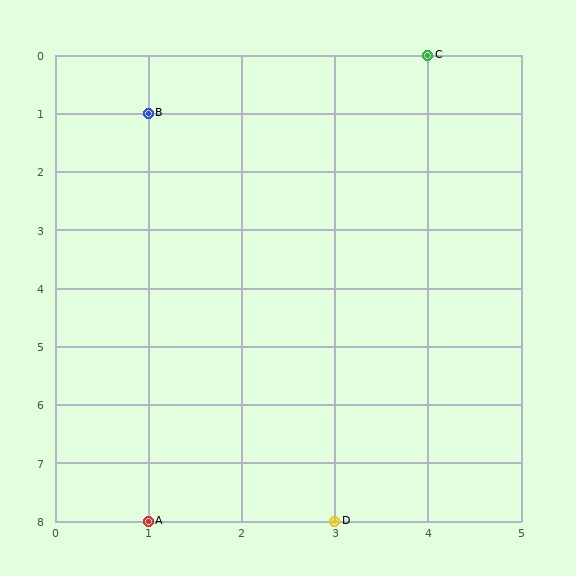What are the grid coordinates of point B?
Point B is at grid coordinates (1, 1).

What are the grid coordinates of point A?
Point A is at grid coordinates (1, 8).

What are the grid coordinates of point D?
Point D is at grid coordinates (3, 8).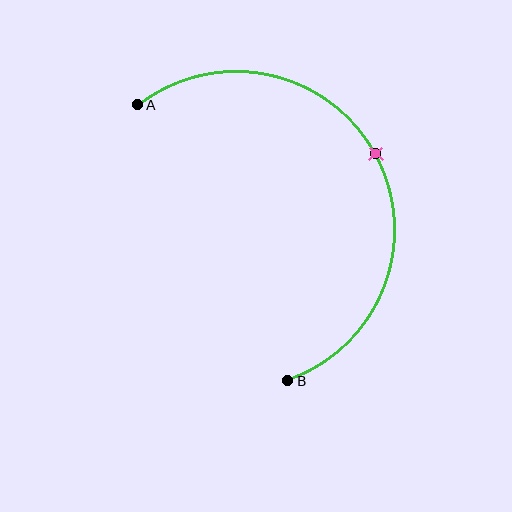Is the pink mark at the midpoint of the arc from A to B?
Yes. The pink mark lies on the arc at equal arc-length from both A and B — it is the arc midpoint.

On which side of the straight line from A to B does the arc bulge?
The arc bulges to the right of the straight line connecting A and B.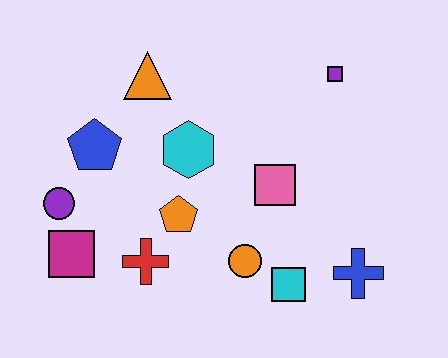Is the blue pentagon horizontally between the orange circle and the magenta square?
Yes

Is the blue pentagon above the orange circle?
Yes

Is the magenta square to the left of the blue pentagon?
Yes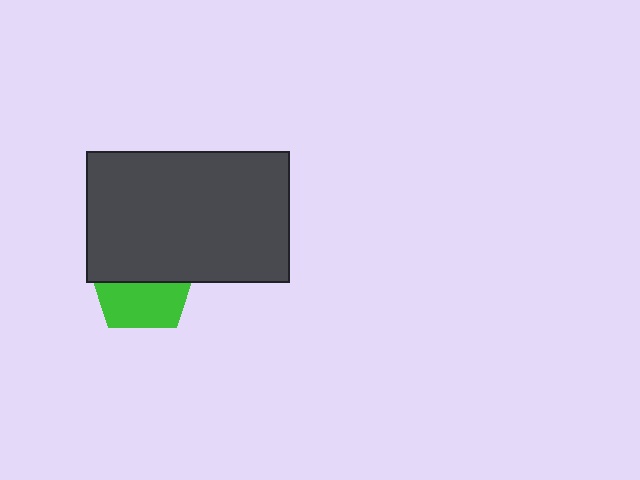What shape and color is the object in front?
The object in front is a dark gray rectangle.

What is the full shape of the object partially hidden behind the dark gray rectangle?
The partially hidden object is a green pentagon.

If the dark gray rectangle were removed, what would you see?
You would see the complete green pentagon.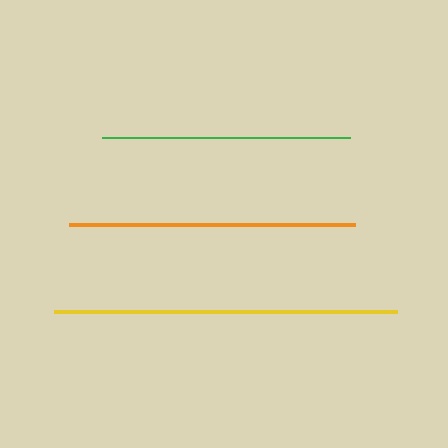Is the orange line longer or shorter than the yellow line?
The yellow line is longer than the orange line.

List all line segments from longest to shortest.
From longest to shortest: yellow, orange, green.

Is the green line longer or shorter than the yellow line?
The yellow line is longer than the green line.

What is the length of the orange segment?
The orange segment is approximately 286 pixels long.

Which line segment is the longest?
The yellow line is the longest at approximately 343 pixels.